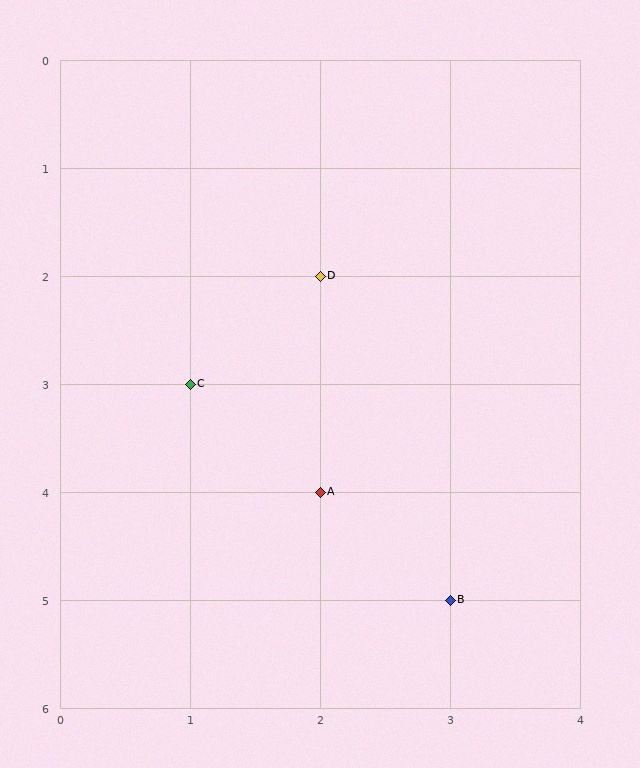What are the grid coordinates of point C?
Point C is at grid coordinates (1, 3).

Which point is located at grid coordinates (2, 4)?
Point A is at (2, 4).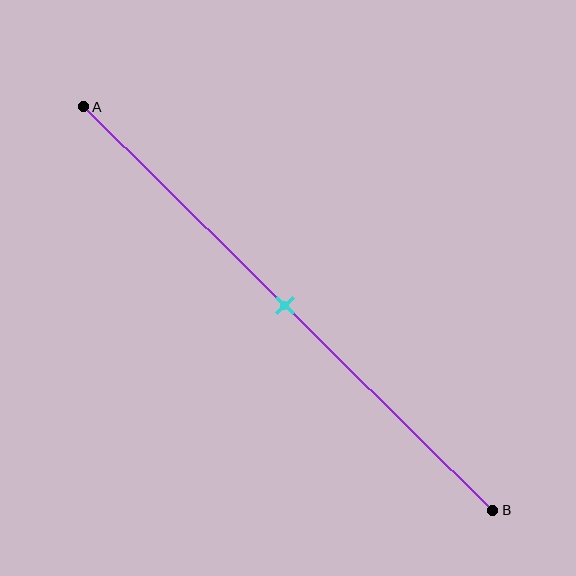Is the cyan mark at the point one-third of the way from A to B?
No, the mark is at about 50% from A, not at the 33% one-third point.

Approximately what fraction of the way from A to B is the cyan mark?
The cyan mark is approximately 50% of the way from A to B.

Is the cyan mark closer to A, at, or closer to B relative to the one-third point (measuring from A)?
The cyan mark is closer to point B than the one-third point of segment AB.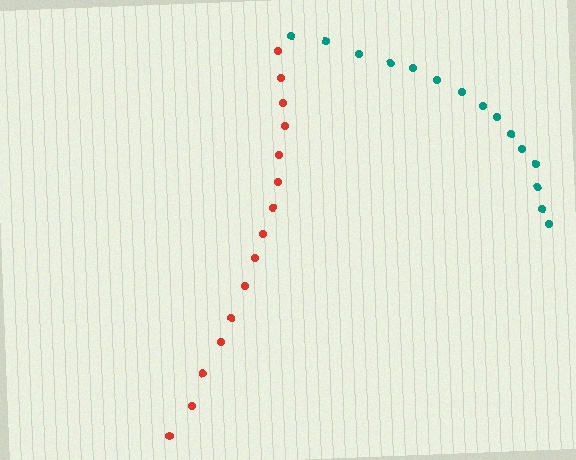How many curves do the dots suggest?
There are 2 distinct paths.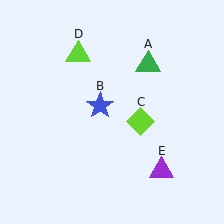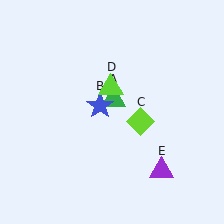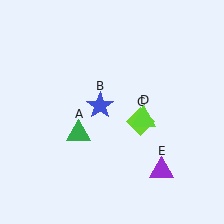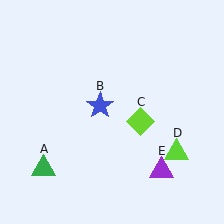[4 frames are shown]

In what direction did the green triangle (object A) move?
The green triangle (object A) moved down and to the left.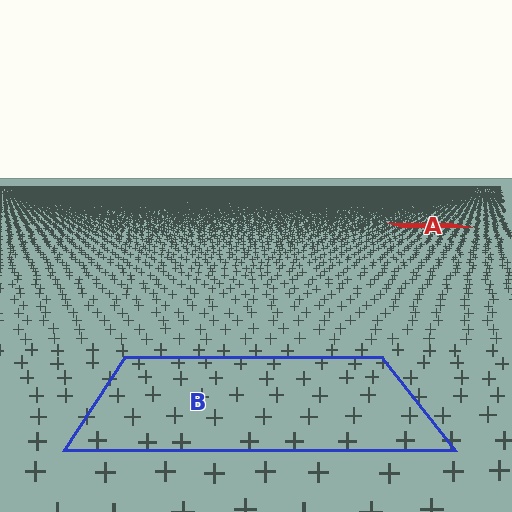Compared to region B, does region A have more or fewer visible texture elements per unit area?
Region A has more texture elements per unit area — they are packed more densely because it is farther away.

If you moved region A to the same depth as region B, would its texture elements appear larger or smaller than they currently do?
They would appear larger. At a closer depth, the same texture elements are projected at a bigger on-screen size.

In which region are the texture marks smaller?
The texture marks are smaller in region A, because it is farther away.